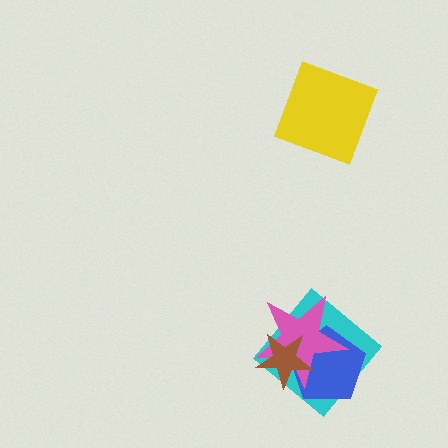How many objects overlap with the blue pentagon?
3 objects overlap with the blue pentagon.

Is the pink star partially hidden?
Yes, it is partially covered by another shape.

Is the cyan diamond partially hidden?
Yes, it is partially covered by another shape.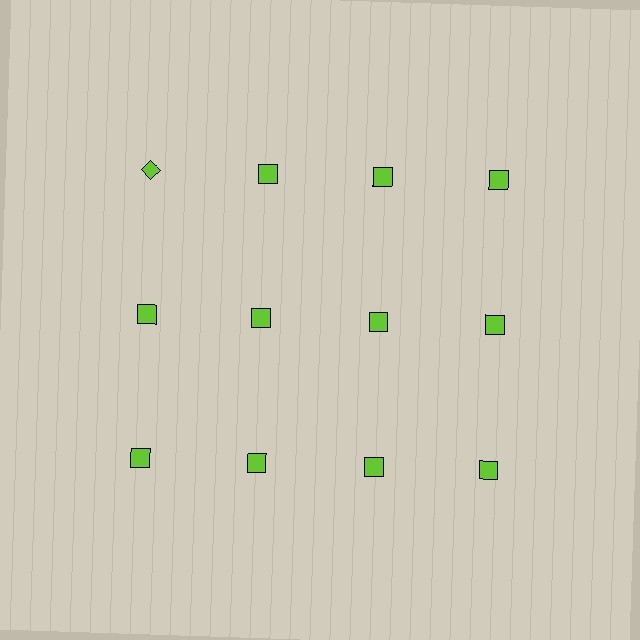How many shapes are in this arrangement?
There are 12 shapes arranged in a grid pattern.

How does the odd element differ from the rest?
It has a different shape: diamond instead of square.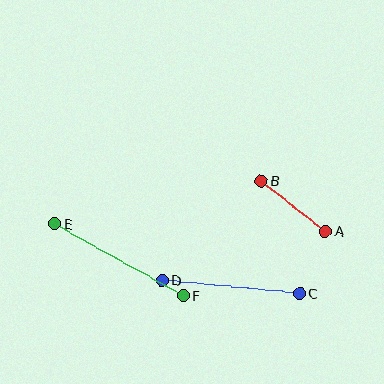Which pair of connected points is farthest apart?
Points E and F are farthest apart.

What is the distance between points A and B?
The distance is approximately 82 pixels.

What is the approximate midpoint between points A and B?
The midpoint is at approximately (293, 206) pixels.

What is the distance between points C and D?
The distance is approximately 138 pixels.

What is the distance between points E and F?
The distance is approximately 148 pixels.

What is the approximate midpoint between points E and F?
The midpoint is at approximately (119, 260) pixels.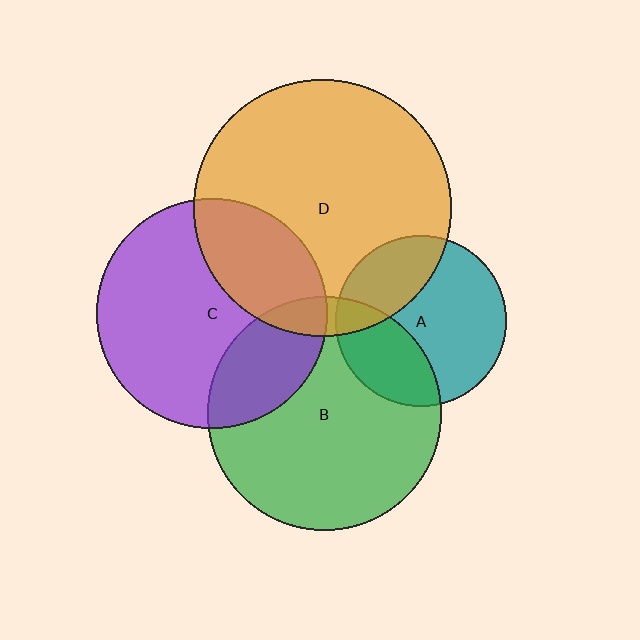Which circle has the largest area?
Circle D (orange).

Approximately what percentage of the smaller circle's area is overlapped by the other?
Approximately 30%.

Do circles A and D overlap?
Yes.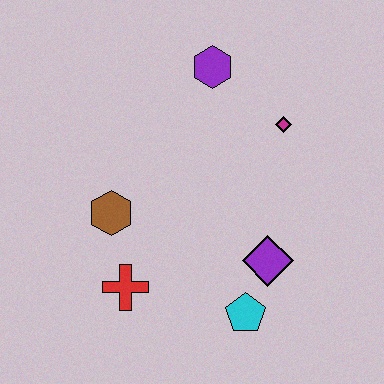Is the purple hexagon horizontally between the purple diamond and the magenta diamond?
No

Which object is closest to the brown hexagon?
The red cross is closest to the brown hexagon.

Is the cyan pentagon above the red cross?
No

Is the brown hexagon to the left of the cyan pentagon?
Yes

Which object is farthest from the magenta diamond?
The red cross is farthest from the magenta diamond.